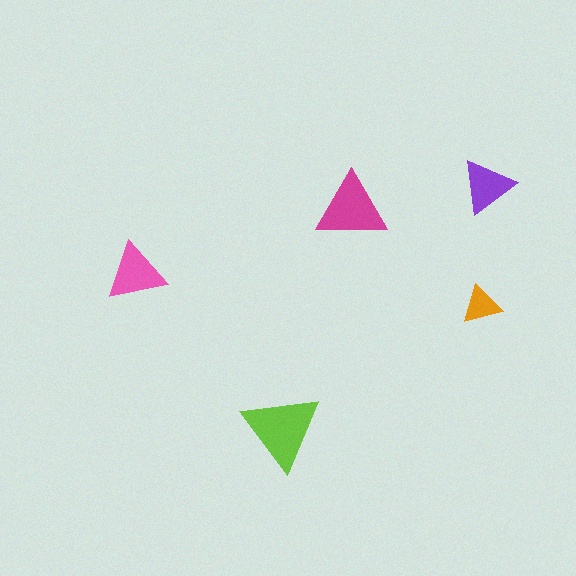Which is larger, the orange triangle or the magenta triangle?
The magenta one.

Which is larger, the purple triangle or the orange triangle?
The purple one.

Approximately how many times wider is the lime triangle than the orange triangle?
About 2 times wider.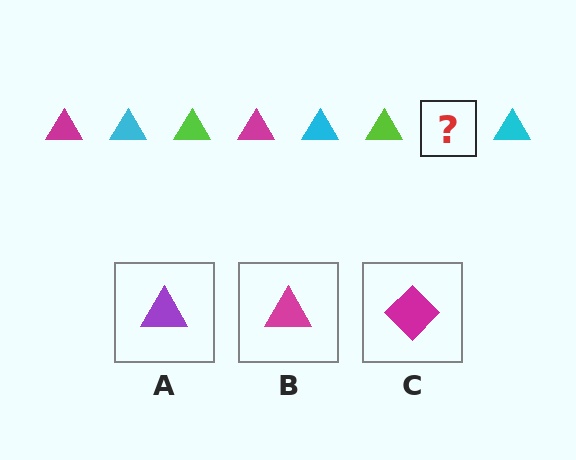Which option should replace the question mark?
Option B.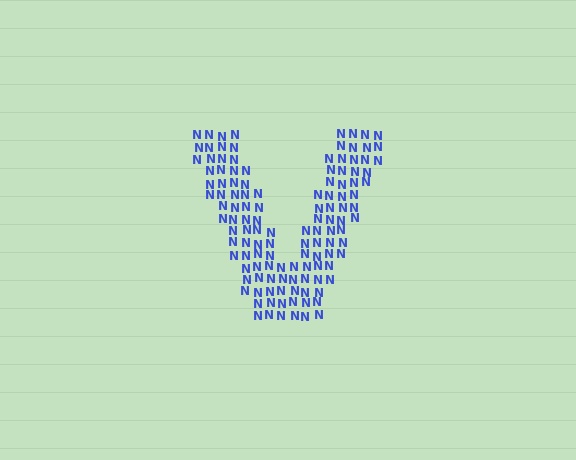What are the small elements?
The small elements are letter N's.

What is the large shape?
The large shape is the letter V.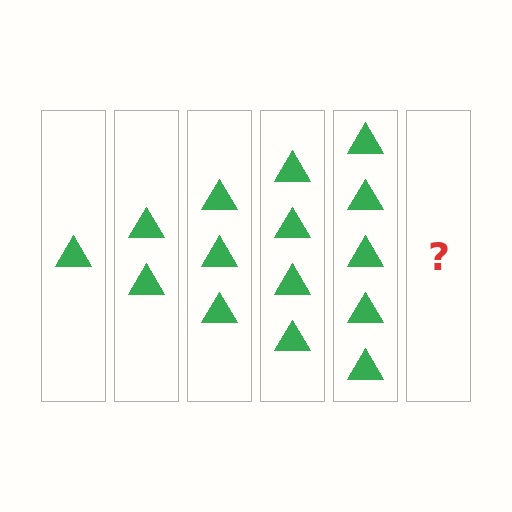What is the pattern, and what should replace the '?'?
The pattern is that each step adds one more triangle. The '?' should be 6 triangles.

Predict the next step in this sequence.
The next step is 6 triangles.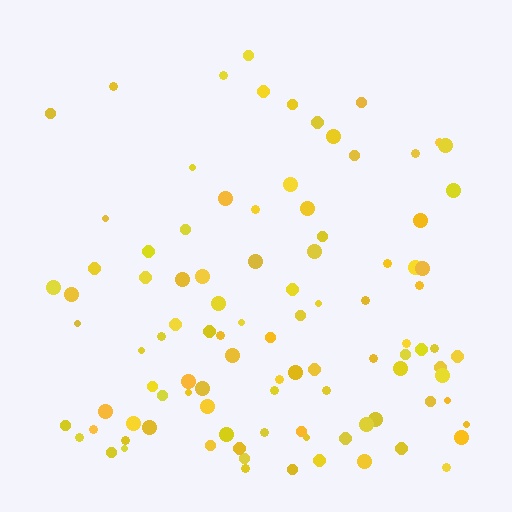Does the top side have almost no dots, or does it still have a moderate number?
Still a moderate number, just noticeably fewer than the bottom.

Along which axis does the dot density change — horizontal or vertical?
Vertical.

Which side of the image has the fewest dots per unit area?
The top.